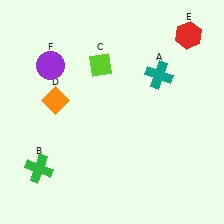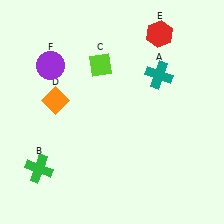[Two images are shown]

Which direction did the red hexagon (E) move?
The red hexagon (E) moved left.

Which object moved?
The red hexagon (E) moved left.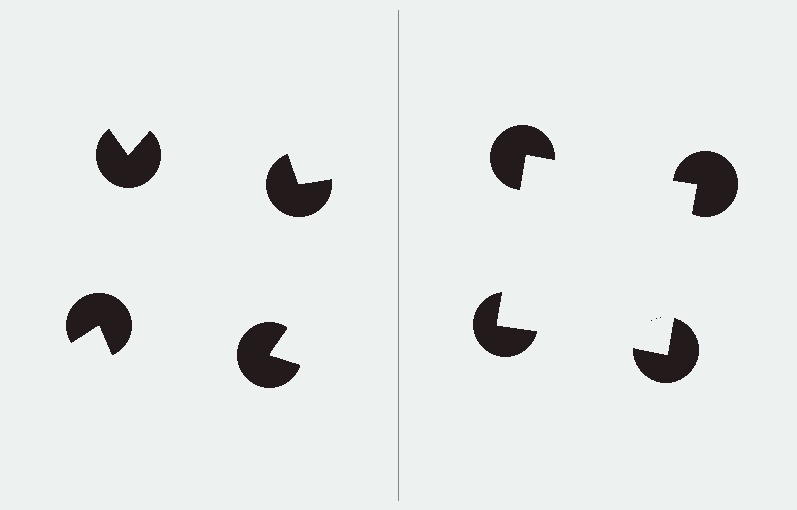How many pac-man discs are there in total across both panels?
8 — 4 on each side.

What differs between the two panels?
The pac-man discs are positioned identically on both sides; only the wedge orientations differ. On the right they align to a square; on the left they are misaligned.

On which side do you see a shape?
An illusory square appears on the right side. On the left side the wedge cuts are rotated, so no coherent shape forms.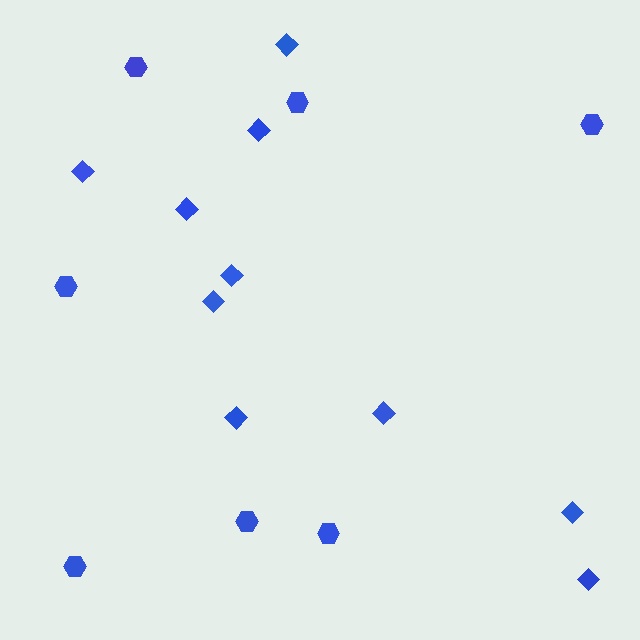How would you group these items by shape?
There are 2 groups: one group of diamonds (10) and one group of hexagons (7).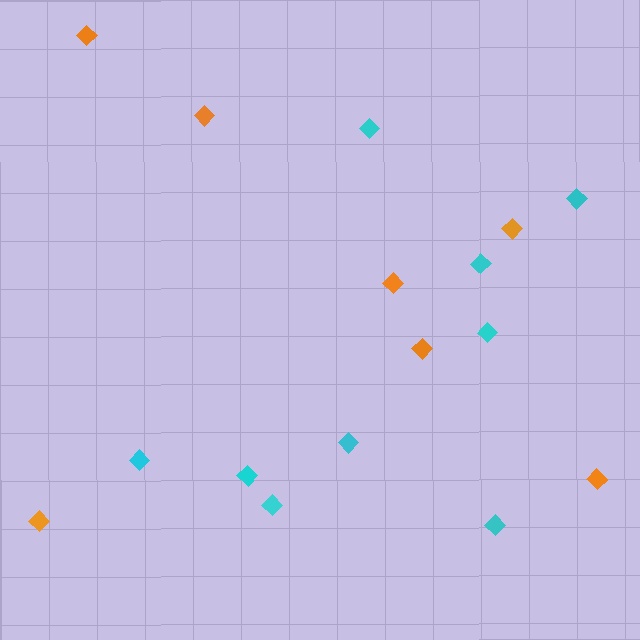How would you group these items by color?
There are 2 groups: one group of cyan diamonds (9) and one group of orange diamonds (7).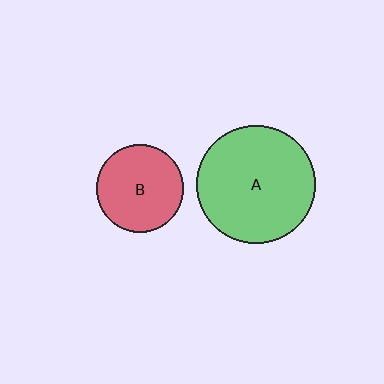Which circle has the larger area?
Circle A (green).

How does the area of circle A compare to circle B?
Approximately 1.9 times.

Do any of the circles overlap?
No, none of the circles overlap.